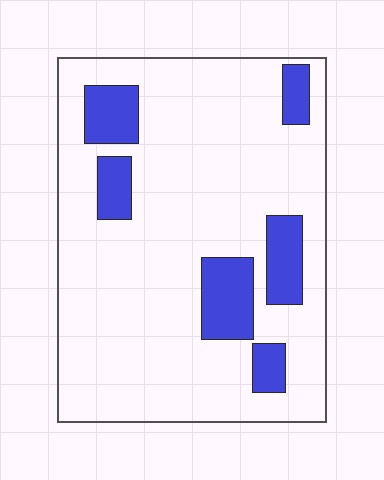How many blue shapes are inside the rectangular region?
6.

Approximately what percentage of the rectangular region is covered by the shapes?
Approximately 15%.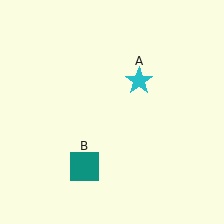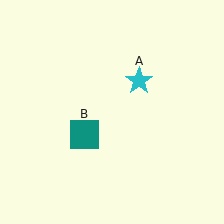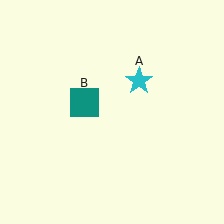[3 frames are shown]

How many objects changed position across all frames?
1 object changed position: teal square (object B).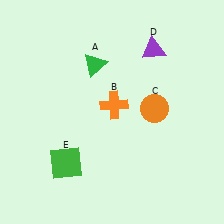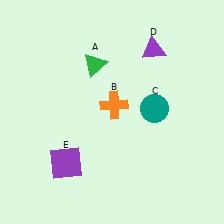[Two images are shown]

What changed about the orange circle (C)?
In Image 1, C is orange. In Image 2, it changed to teal.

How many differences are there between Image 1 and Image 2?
There are 2 differences between the two images.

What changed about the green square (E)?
In Image 1, E is green. In Image 2, it changed to purple.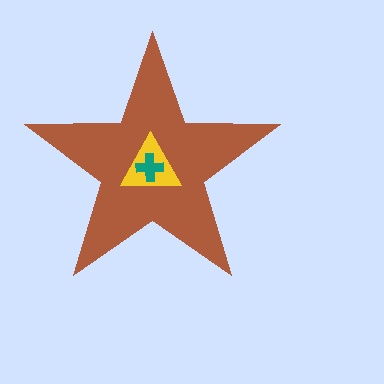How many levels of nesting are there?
3.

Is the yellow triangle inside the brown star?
Yes.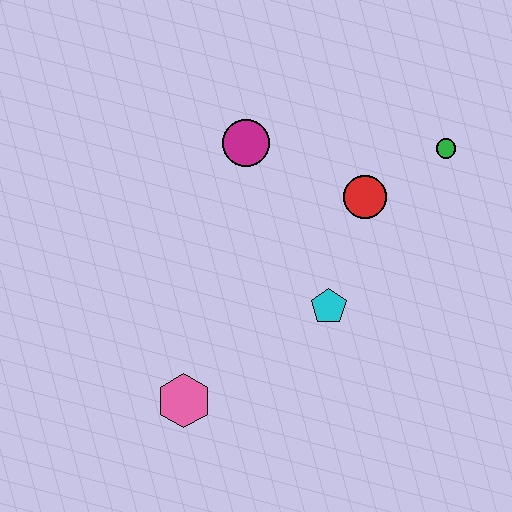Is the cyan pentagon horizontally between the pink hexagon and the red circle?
Yes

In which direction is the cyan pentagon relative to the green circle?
The cyan pentagon is below the green circle.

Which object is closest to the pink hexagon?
The cyan pentagon is closest to the pink hexagon.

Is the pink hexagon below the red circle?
Yes